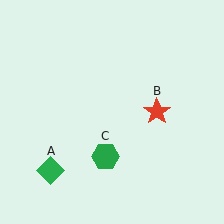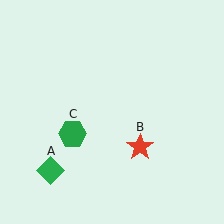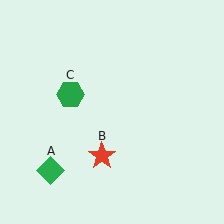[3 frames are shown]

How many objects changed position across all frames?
2 objects changed position: red star (object B), green hexagon (object C).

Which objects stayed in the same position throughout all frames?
Green diamond (object A) remained stationary.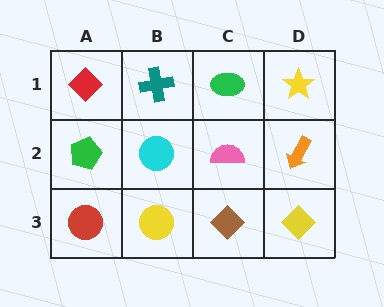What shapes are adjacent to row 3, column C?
A pink semicircle (row 2, column C), a yellow circle (row 3, column B), a yellow diamond (row 3, column D).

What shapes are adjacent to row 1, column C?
A pink semicircle (row 2, column C), a teal cross (row 1, column B), a yellow star (row 1, column D).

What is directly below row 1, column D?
An orange arrow.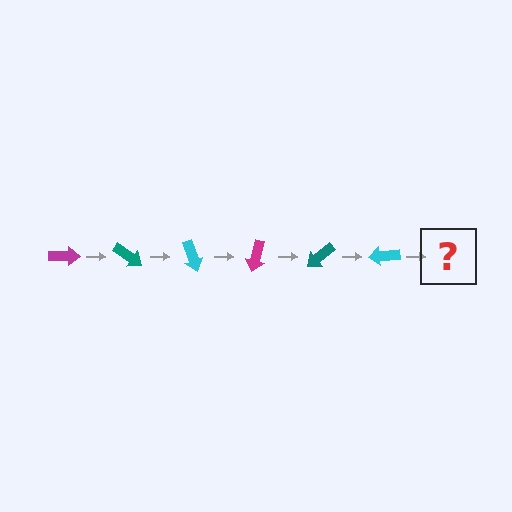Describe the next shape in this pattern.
It should be a magenta arrow, rotated 210 degrees from the start.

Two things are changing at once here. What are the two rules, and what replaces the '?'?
The two rules are that it rotates 35 degrees each step and the color cycles through magenta, teal, and cyan. The '?' should be a magenta arrow, rotated 210 degrees from the start.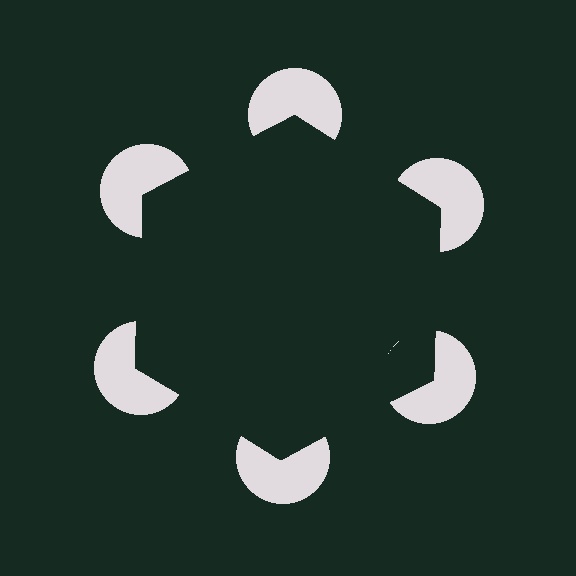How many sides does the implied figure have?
6 sides.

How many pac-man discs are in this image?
There are 6 — one at each vertex of the illusory hexagon.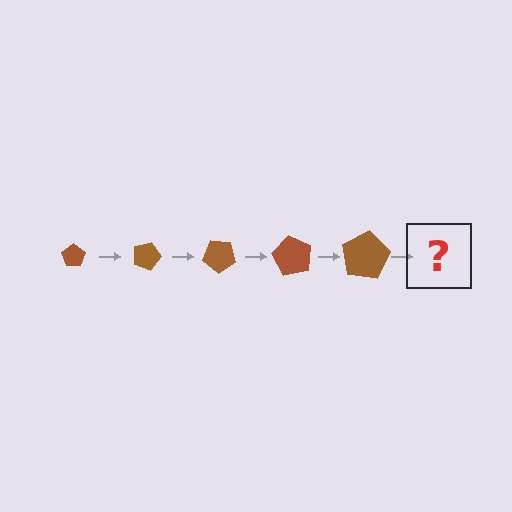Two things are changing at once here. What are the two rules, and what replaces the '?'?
The two rules are that the pentagon grows larger each step and it rotates 20 degrees each step. The '?' should be a pentagon, larger than the previous one and rotated 100 degrees from the start.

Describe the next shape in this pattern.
It should be a pentagon, larger than the previous one and rotated 100 degrees from the start.